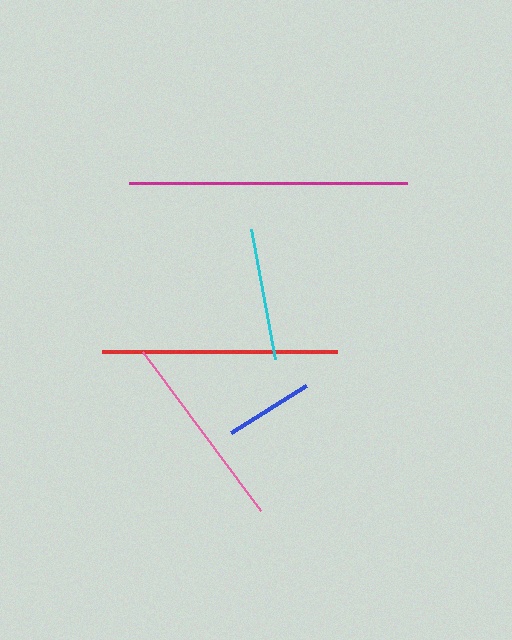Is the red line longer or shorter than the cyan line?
The red line is longer than the cyan line.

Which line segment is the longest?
The magenta line is the longest at approximately 278 pixels.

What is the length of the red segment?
The red segment is approximately 236 pixels long.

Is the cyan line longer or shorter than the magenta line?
The magenta line is longer than the cyan line.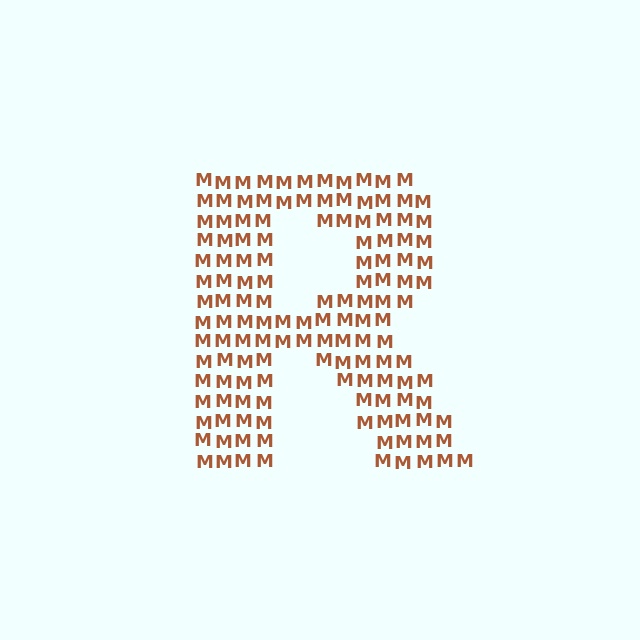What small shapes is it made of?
It is made of small letter M's.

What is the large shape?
The large shape is the letter R.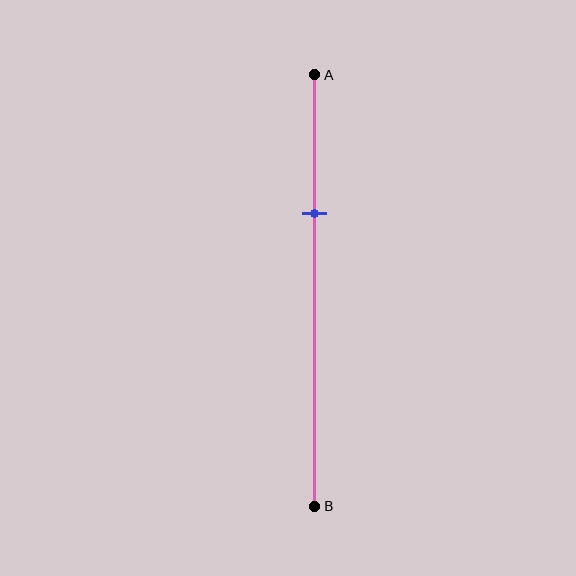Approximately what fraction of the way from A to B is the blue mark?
The blue mark is approximately 30% of the way from A to B.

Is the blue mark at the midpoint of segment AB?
No, the mark is at about 30% from A, not at the 50% midpoint.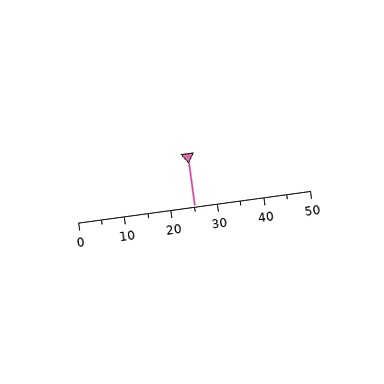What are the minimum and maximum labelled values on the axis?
The axis runs from 0 to 50.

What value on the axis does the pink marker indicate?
The marker indicates approximately 25.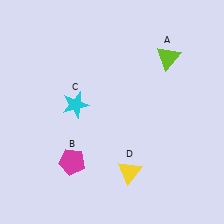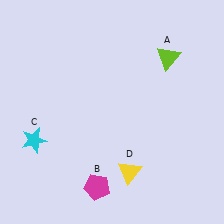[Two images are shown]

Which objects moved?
The objects that moved are: the magenta pentagon (B), the cyan star (C).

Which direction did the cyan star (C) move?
The cyan star (C) moved left.